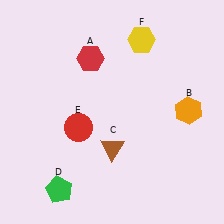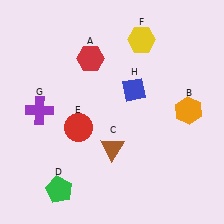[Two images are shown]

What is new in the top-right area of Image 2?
A blue diamond (H) was added in the top-right area of Image 2.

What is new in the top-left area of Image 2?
A purple cross (G) was added in the top-left area of Image 2.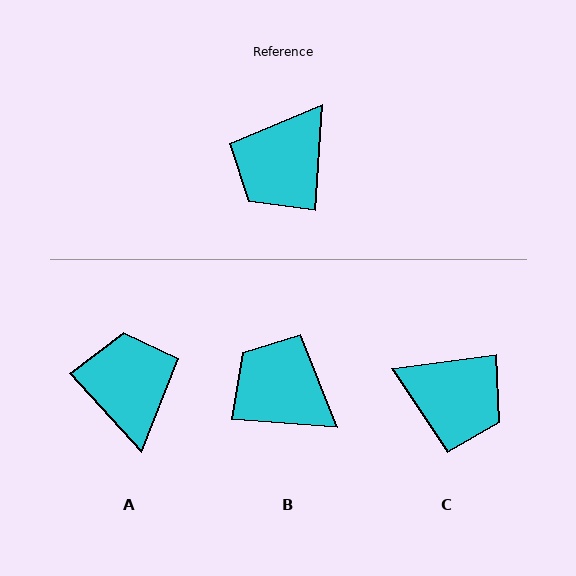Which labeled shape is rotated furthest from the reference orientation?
A, about 134 degrees away.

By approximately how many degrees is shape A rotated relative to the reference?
Approximately 134 degrees clockwise.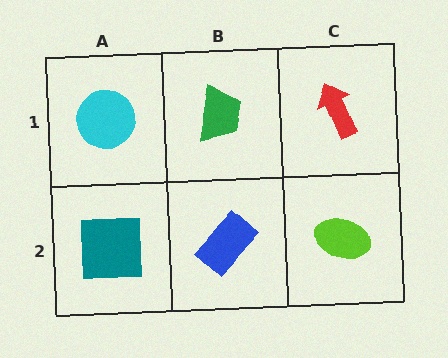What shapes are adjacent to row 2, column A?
A cyan circle (row 1, column A), a blue rectangle (row 2, column B).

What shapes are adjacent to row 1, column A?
A teal square (row 2, column A), a green trapezoid (row 1, column B).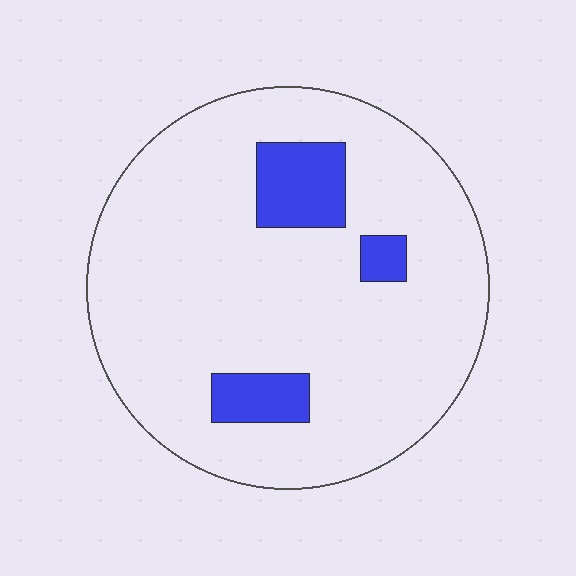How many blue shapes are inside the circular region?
3.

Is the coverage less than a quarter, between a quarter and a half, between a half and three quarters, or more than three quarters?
Less than a quarter.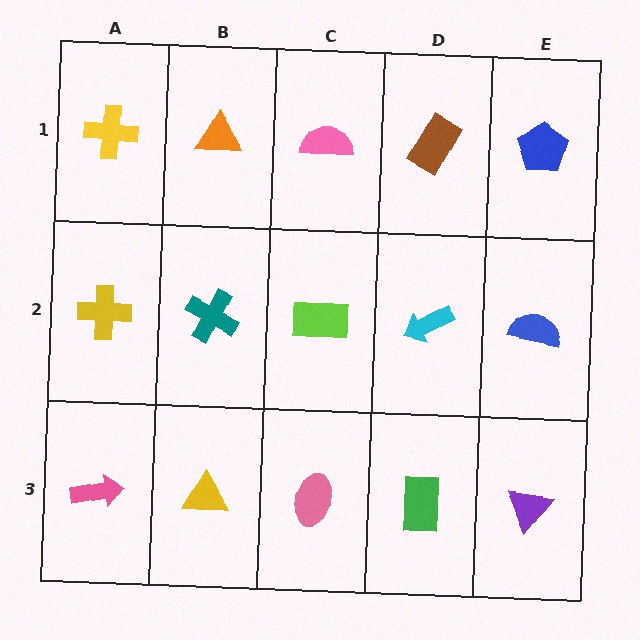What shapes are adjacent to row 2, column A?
A yellow cross (row 1, column A), a pink arrow (row 3, column A), a teal cross (row 2, column B).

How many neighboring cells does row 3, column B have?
3.